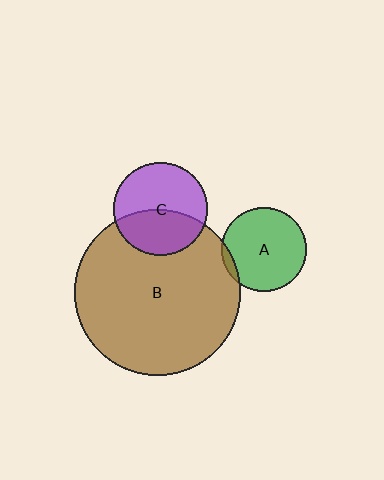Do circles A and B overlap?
Yes.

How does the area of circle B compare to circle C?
Approximately 3.1 times.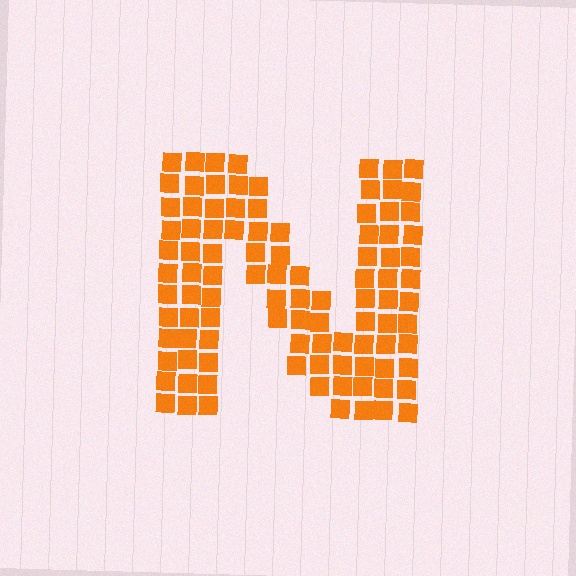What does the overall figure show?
The overall figure shows the letter N.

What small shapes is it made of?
It is made of small squares.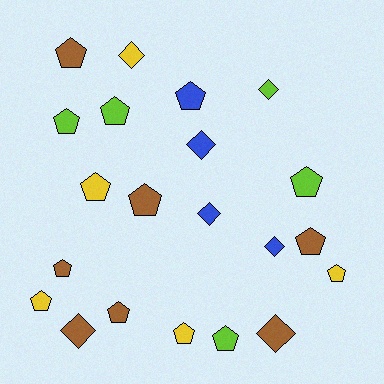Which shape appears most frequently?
Pentagon, with 14 objects.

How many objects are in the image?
There are 21 objects.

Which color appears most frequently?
Brown, with 7 objects.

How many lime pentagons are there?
There are 4 lime pentagons.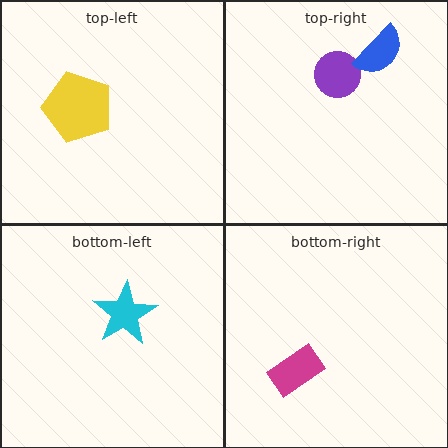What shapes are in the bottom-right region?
The magenta rectangle.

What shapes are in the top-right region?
The purple circle, the blue semicircle.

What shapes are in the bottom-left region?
The cyan star.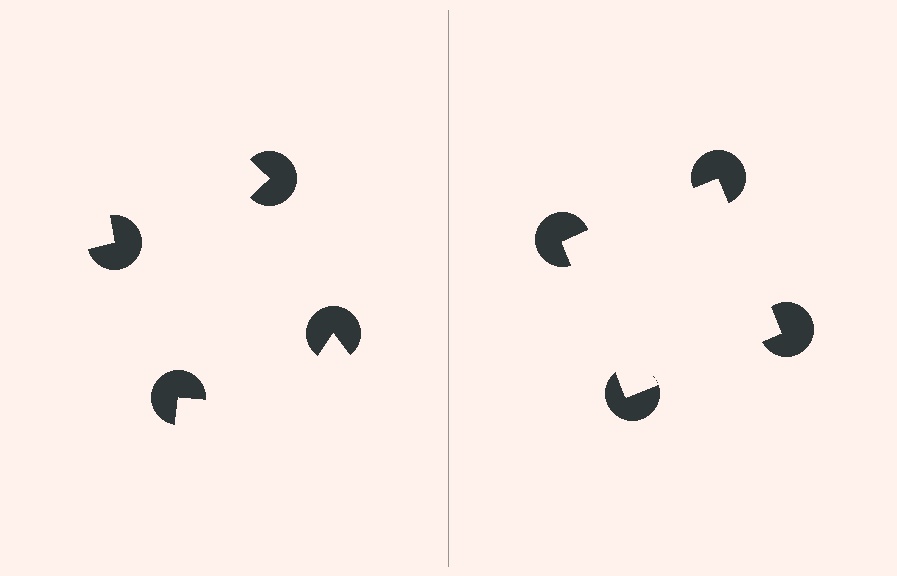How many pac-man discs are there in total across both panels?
8 — 4 on each side.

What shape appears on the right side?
An illusory square.